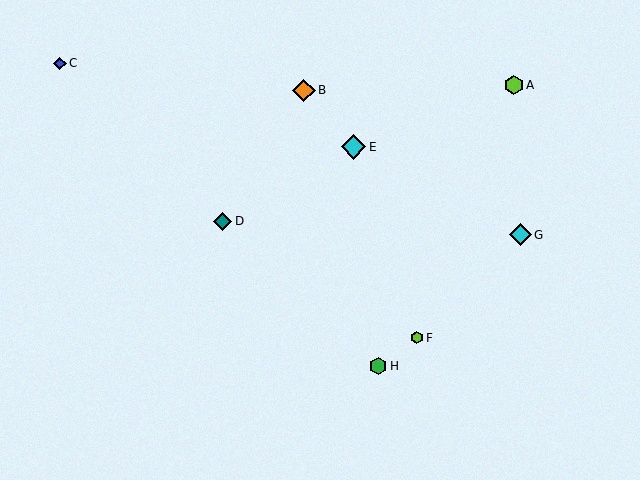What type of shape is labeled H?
Shape H is a green hexagon.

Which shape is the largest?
The cyan diamond (labeled E) is the largest.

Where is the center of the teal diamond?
The center of the teal diamond is at (223, 221).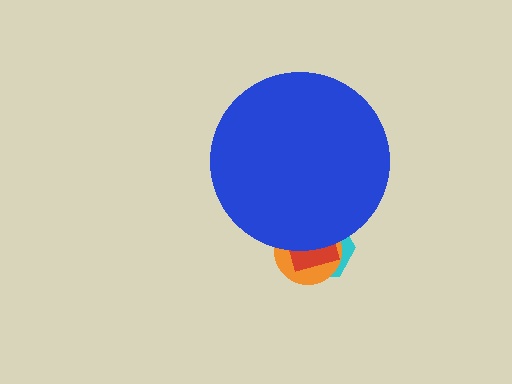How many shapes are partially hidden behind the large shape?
3 shapes are partially hidden.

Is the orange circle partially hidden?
Yes, the orange circle is partially hidden behind the blue circle.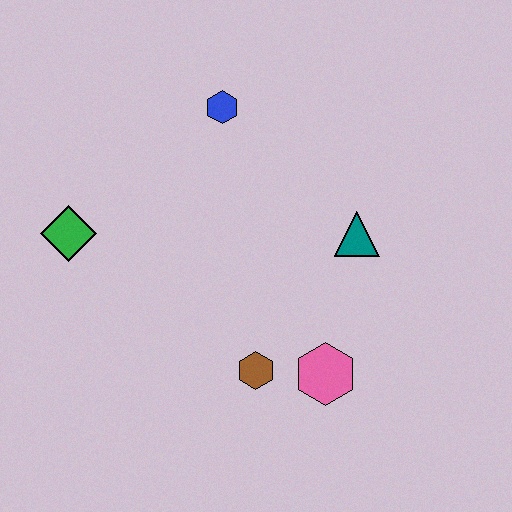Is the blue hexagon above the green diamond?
Yes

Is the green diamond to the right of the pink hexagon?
No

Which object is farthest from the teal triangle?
The green diamond is farthest from the teal triangle.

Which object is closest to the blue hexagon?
The teal triangle is closest to the blue hexagon.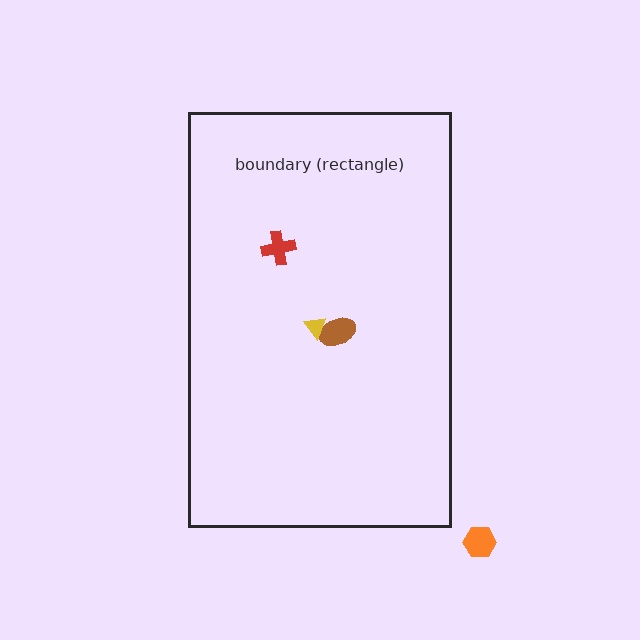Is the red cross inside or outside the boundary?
Inside.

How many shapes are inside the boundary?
3 inside, 1 outside.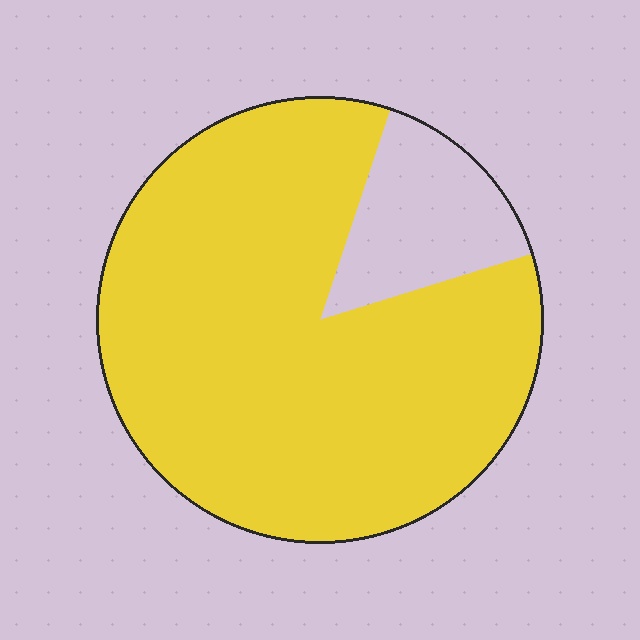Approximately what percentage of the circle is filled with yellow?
Approximately 85%.